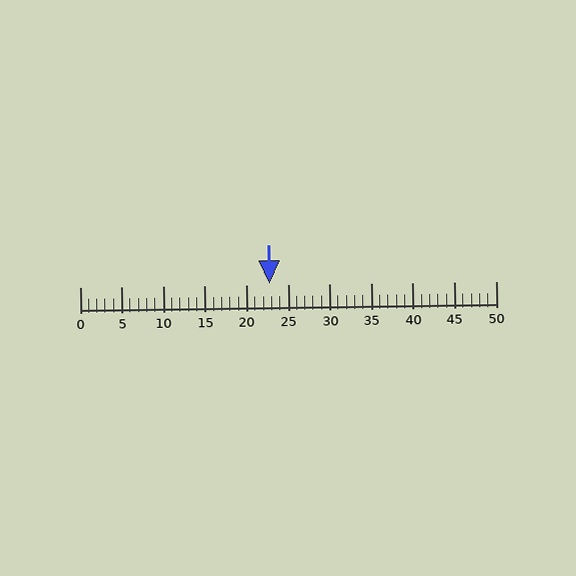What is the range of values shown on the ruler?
The ruler shows values from 0 to 50.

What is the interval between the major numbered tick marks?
The major tick marks are spaced 5 units apart.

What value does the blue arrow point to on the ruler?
The blue arrow points to approximately 23.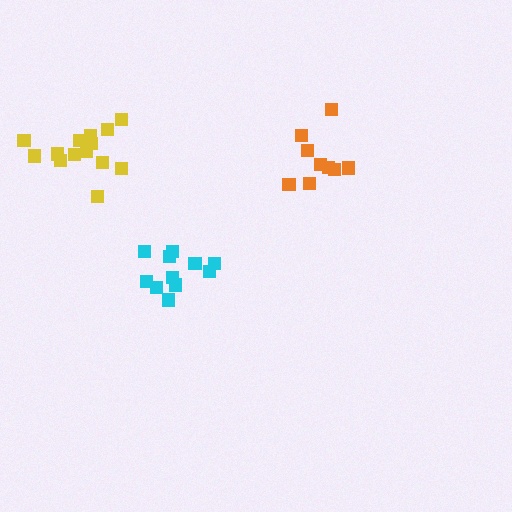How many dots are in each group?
Group 1: 9 dots, Group 2: 14 dots, Group 3: 11 dots (34 total).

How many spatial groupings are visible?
There are 3 spatial groupings.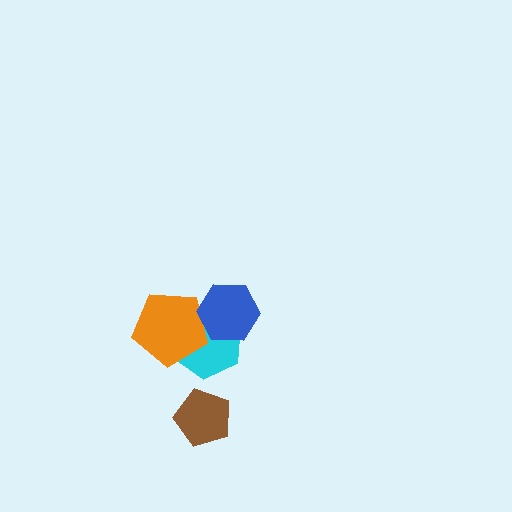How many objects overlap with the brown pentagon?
0 objects overlap with the brown pentagon.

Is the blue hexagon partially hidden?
No, no other shape covers it.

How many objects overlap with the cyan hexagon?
2 objects overlap with the cyan hexagon.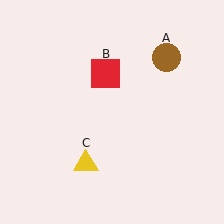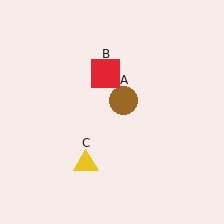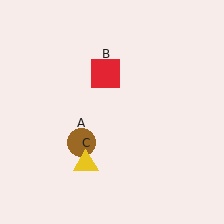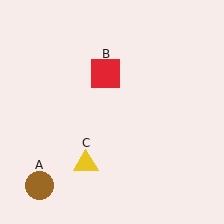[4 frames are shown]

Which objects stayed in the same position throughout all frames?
Red square (object B) and yellow triangle (object C) remained stationary.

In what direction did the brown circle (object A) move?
The brown circle (object A) moved down and to the left.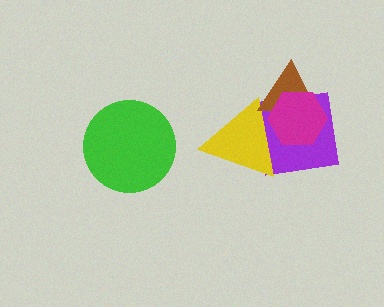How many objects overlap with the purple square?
3 objects overlap with the purple square.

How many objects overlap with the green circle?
0 objects overlap with the green circle.